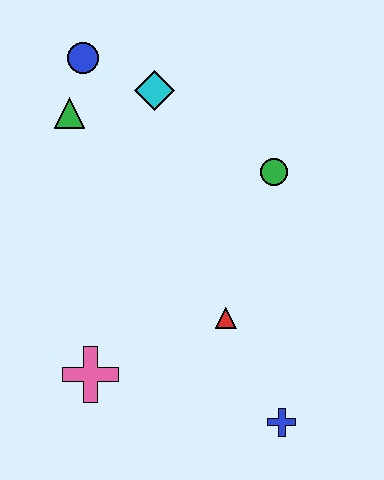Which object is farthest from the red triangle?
The blue circle is farthest from the red triangle.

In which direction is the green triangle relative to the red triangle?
The green triangle is above the red triangle.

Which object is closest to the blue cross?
The red triangle is closest to the blue cross.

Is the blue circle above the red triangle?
Yes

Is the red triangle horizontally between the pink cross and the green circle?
Yes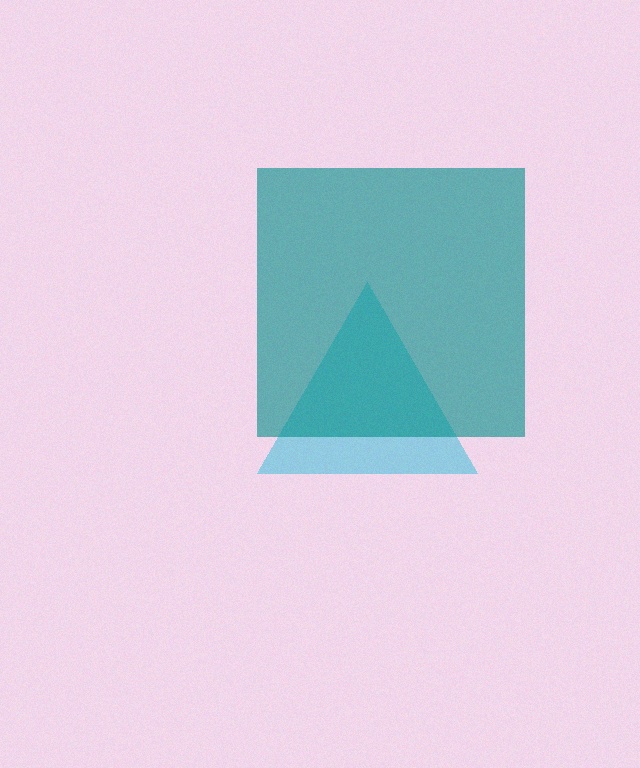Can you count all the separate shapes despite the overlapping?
Yes, there are 2 separate shapes.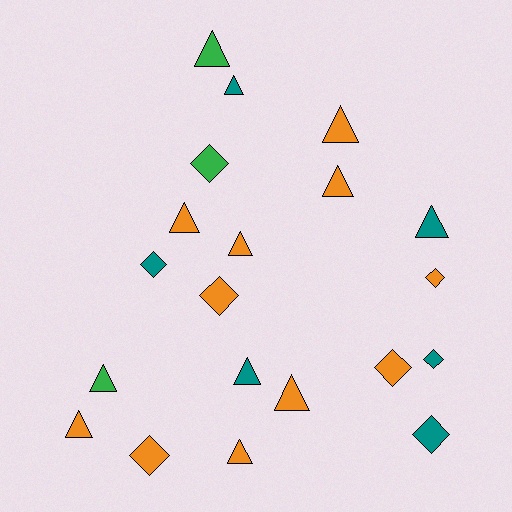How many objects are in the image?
There are 20 objects.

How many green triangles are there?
There are 2 green triangles.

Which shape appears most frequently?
Triangle, with 12 objects.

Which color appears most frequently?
Orange, with 11 objects.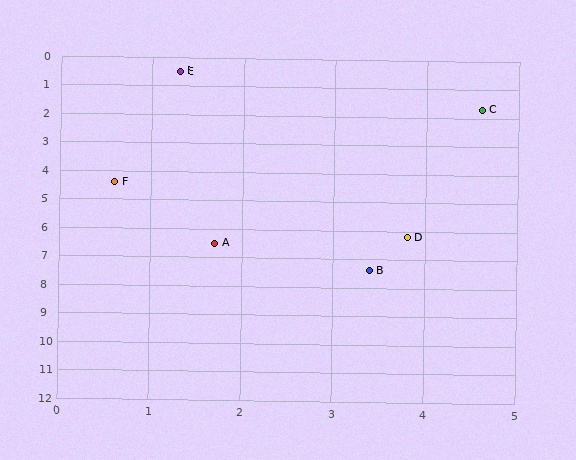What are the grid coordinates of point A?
Point A is at approximately (1.7, 6.5).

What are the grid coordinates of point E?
Point E is at approximately (1.3, 0.5).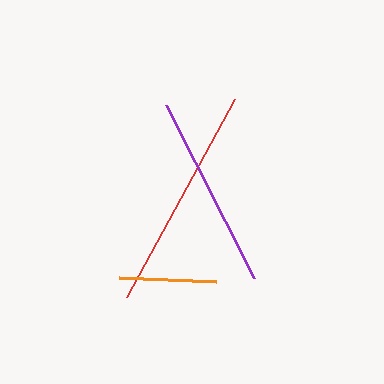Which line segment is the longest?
The red line is the longest at approximately 225 pixels.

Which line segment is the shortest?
The orange line is the shortest at approximately 97 pixels.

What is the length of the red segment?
The red segment is approximately 225 pixels long.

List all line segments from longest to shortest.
From longest to shortest: red, purple, orange.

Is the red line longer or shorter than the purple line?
The red line is longer than the purple line.